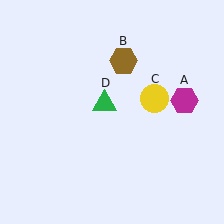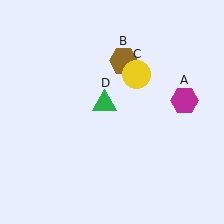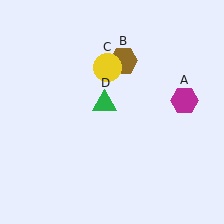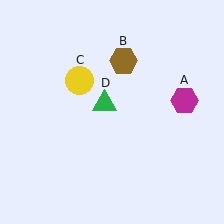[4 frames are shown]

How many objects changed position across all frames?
1 object changed position: yellow circle (object C).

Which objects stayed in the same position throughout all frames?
Magenta hexagon (object A) and brown hexagon (object B) and green triangle (object D) remained stationary.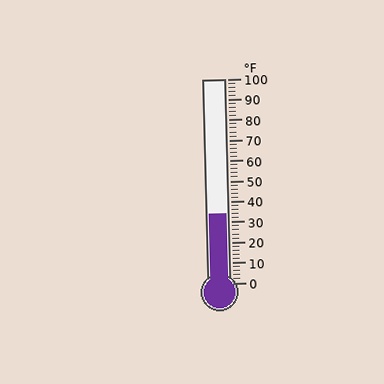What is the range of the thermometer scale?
The thermometer scale ranges from 0°F to 100°F.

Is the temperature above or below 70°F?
The temperature is below 70°F.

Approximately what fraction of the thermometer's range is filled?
The thermometer is filled to approximately 35% of its range.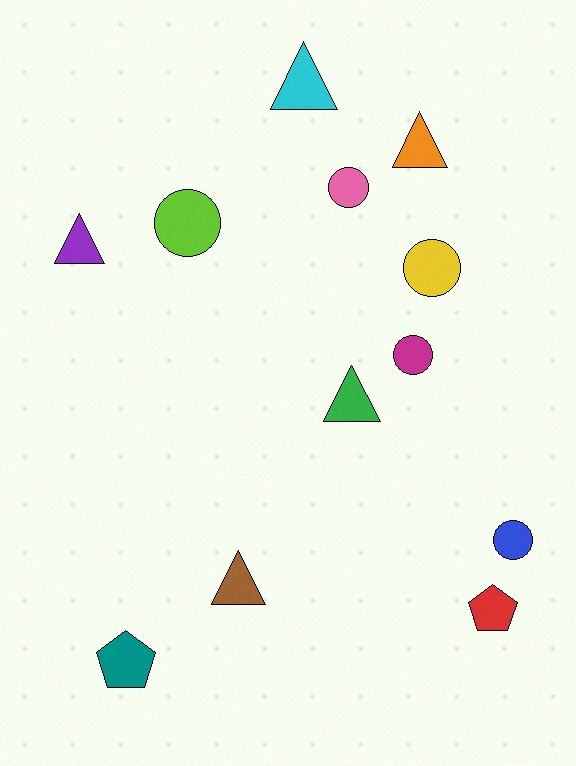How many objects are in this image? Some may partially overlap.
There are 12 objects.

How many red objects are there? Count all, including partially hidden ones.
There is 1 red object.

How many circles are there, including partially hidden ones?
There are 5 circles.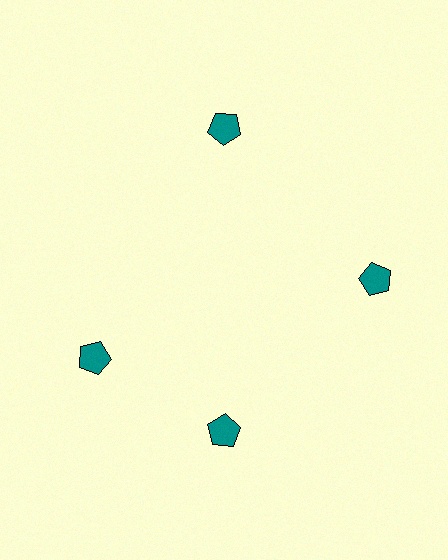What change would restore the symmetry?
The symmetry would be restored by rotating it back into even spacing with its neighbors so that all 4 pentagons sit at equal angles and equal distance from the center.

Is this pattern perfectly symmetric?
No. The 4 teal pentagons are arranged in a ring, but one element near the 9 o'clock position is rotated out of alignment along the ring, breaking the 4-fold rotational symmetry.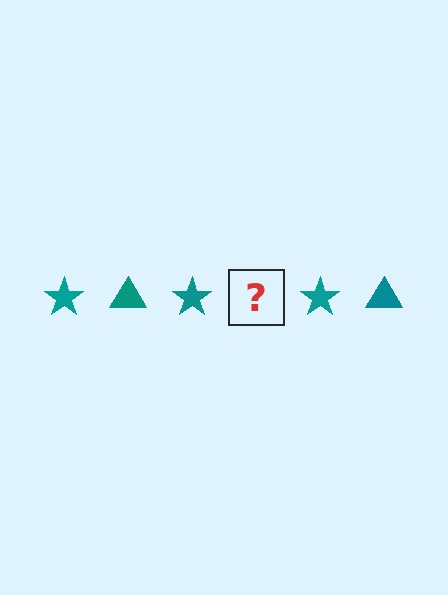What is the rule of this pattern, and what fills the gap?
The rule is that the pattern cycles through star, triangle shapes in teal. The gap should be filled with a teal triangle.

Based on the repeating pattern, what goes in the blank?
The blank should be a teal triangle.